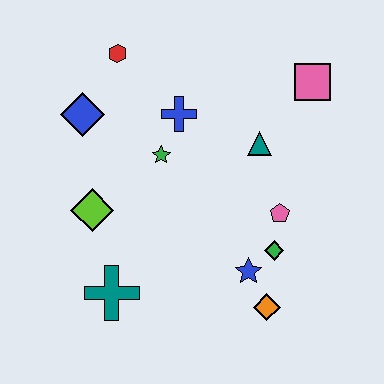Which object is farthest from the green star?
The orange diamond is farthest from the green star.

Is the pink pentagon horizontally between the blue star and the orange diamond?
No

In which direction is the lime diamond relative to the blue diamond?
The lime diamond is below the blue diamond.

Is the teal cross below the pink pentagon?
Yes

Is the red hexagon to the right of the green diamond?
No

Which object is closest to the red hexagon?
The blue diamond is closest to the red hexagon.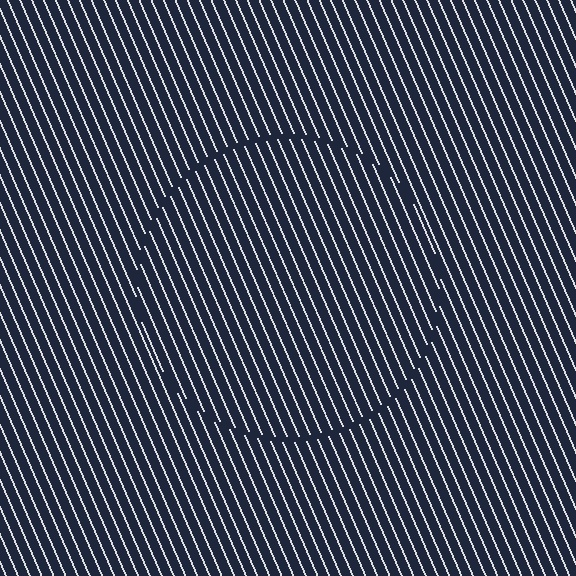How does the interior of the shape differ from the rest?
The interior of the shape contains the same grating, shifted by half a period — the contour is defined by the phase discontinuity where line-ends from the inner and outer gratings abut.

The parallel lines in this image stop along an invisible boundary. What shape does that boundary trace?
An illusory circle. The interior of the shape contains the same grating, shifted by half a period — the contour is defined by the phase discontinuity where line-ends from the inner and outer gratings abut.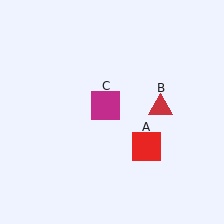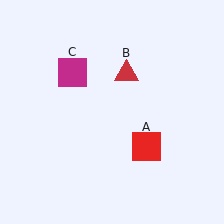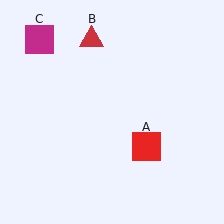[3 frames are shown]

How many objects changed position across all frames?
2 objects changed position: red triangle (object B), magenta square (object C).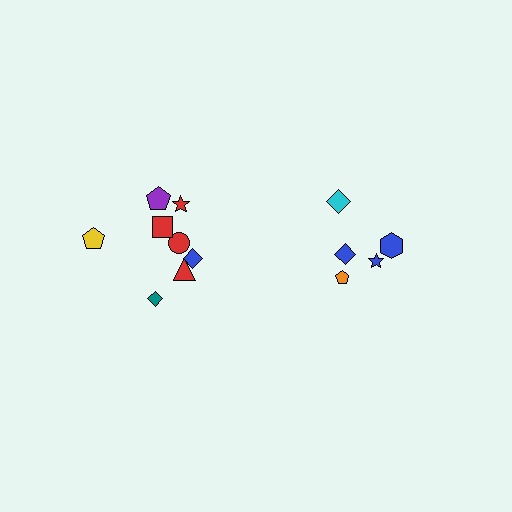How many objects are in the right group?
There are 5 objects.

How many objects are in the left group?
There are 8 objects.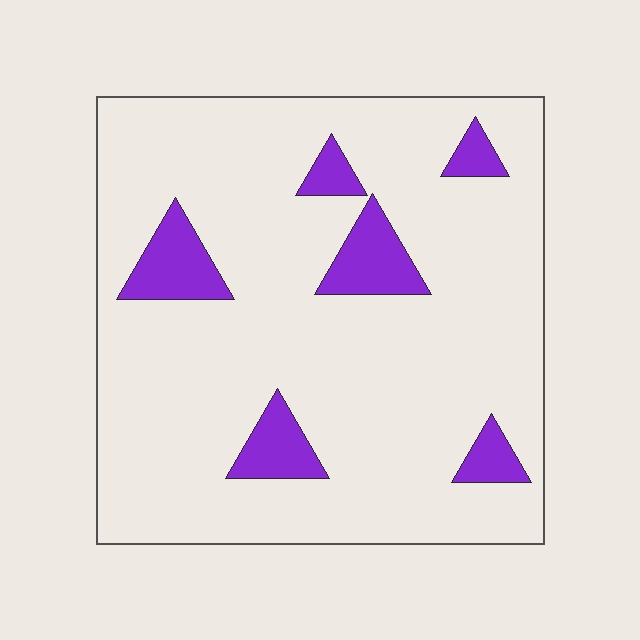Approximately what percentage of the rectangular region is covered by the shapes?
Approximately 10%.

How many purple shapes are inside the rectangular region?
6.